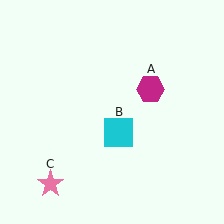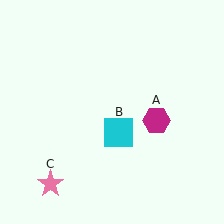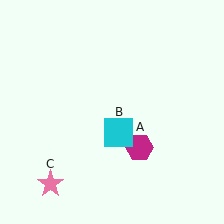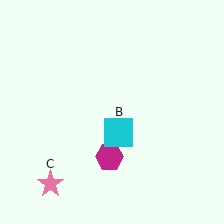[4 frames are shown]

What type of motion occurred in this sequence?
The magenta hexagon (object A) rotated clockwise around the center of the scene.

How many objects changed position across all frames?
1 object changed position: magenta hexagon (object A).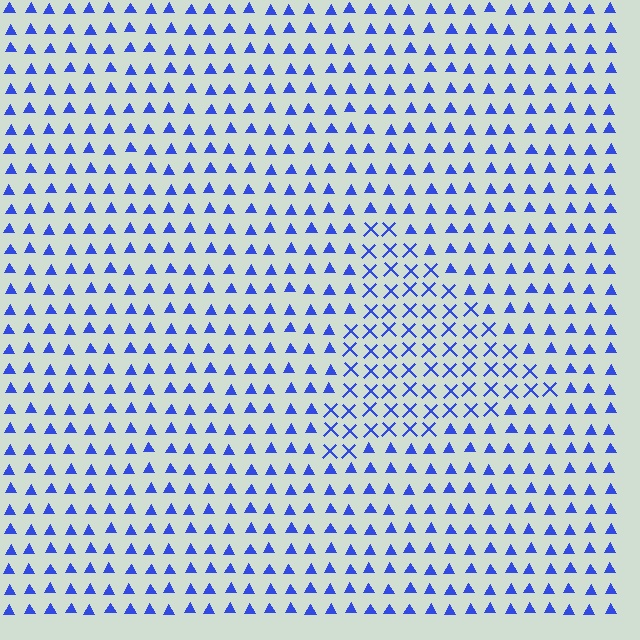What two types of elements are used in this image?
The image uses X marks inside the triangle region and triangles outside it.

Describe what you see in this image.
The image is filled with small blue elements arranged in a uniform grid. A triangle-shaped region contains X marks, while the surrounding area contains triangles. The boundary is defined purely by the change in element shape.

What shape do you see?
I see a triangle.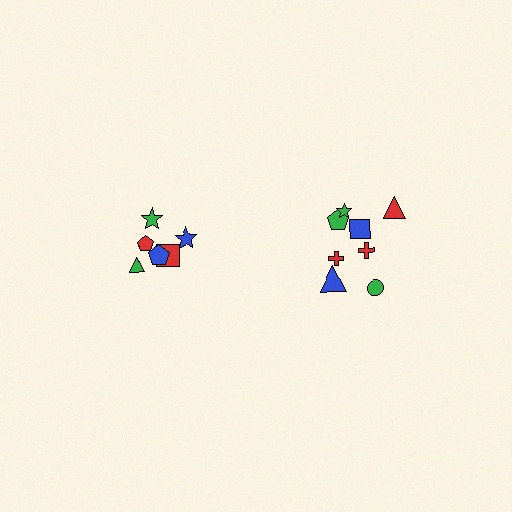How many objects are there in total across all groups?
There are 14 objects.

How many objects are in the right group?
There are 8 objects.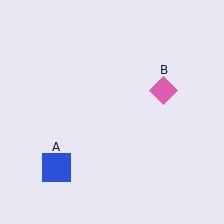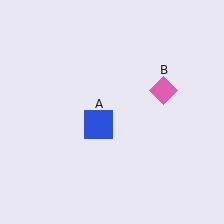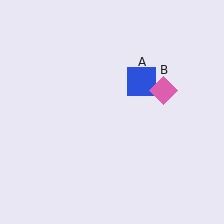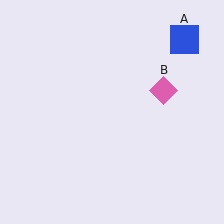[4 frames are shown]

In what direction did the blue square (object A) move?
The blue square (object A) moved up and to the right.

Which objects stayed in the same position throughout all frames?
Pink diamond (object B) remained stationary.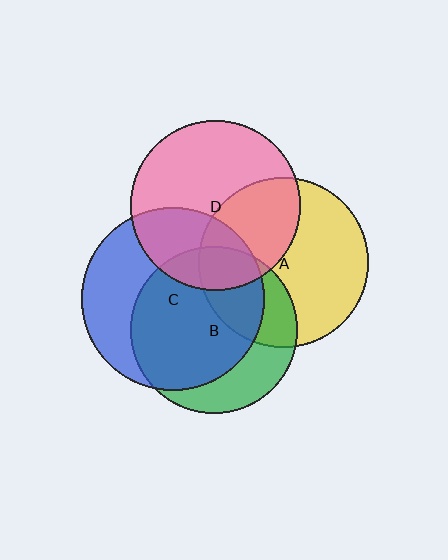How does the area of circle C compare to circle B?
Approximately 1.2 times.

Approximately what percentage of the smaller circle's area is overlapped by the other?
Approximately 35%.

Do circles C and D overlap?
Yes.